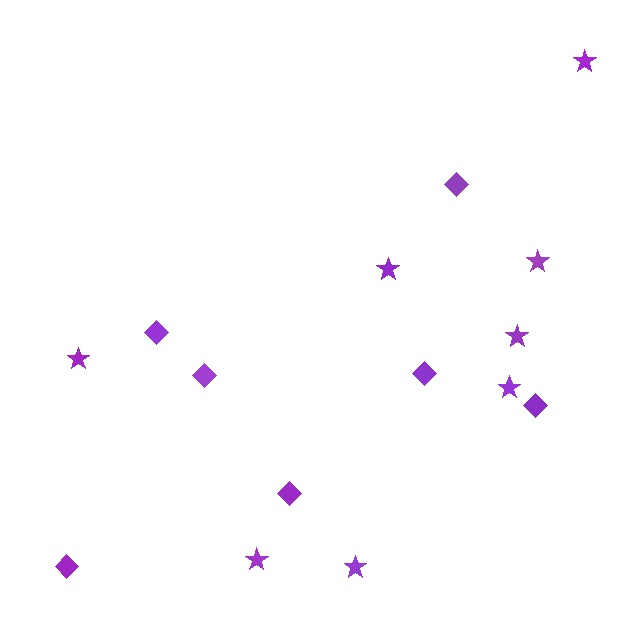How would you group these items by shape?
There are 2 groups: one group of stars (8) and one group of diamonds (7).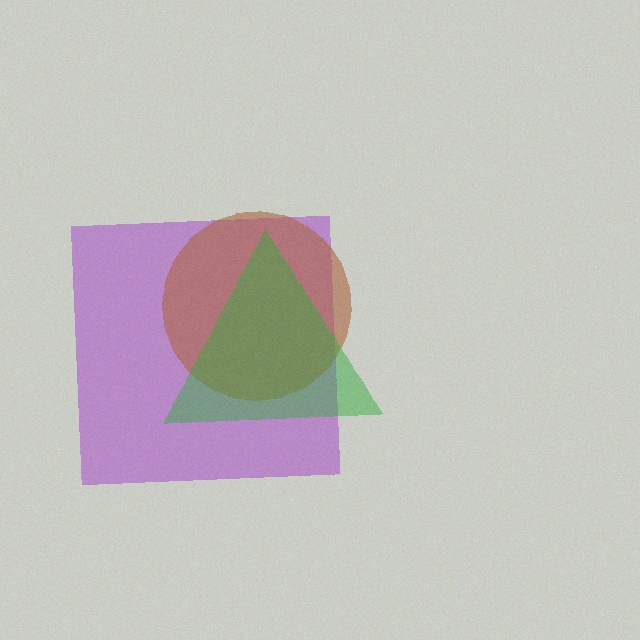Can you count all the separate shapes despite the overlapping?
Yes, there are 3 separate shapes.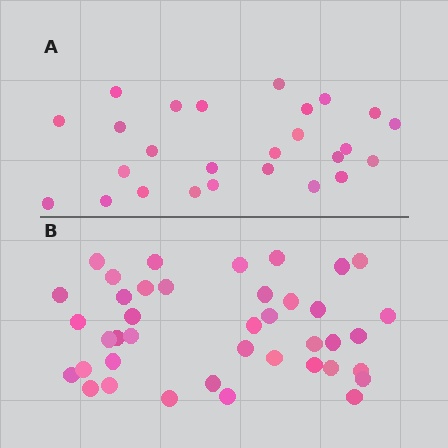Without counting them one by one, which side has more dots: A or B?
Region B (the bottom region) has more dots.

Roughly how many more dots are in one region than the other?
Region B has approximately 15 more dots than region A.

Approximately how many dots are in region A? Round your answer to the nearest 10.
About 30 dots. (The exact count is 26, which rounds to 30.)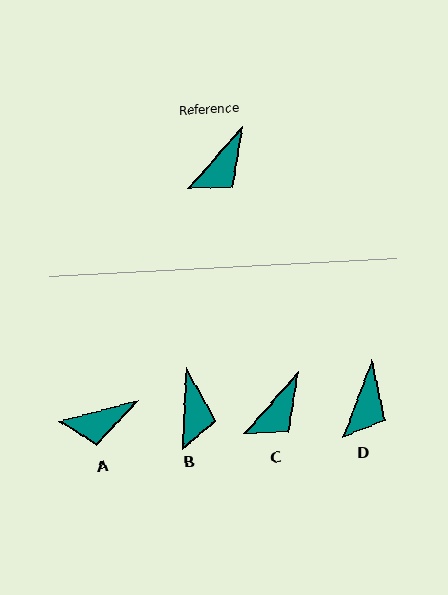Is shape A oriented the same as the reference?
No, it is off by about 33 degrees.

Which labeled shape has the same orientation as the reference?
C.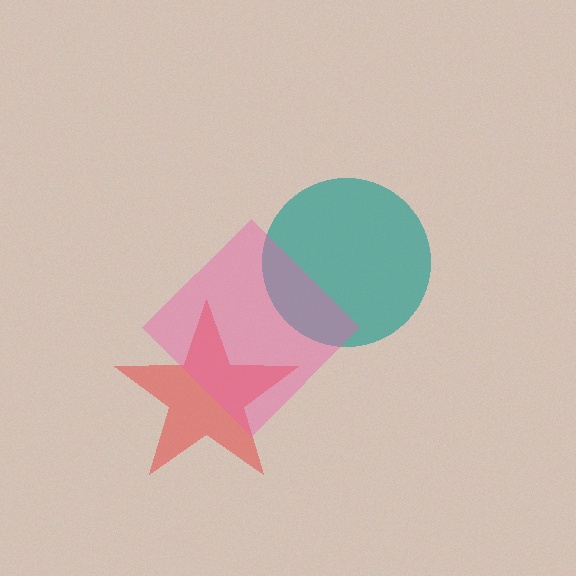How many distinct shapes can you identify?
There are 3 distinct shapes: a red star, a teal circle, a pink diamond.